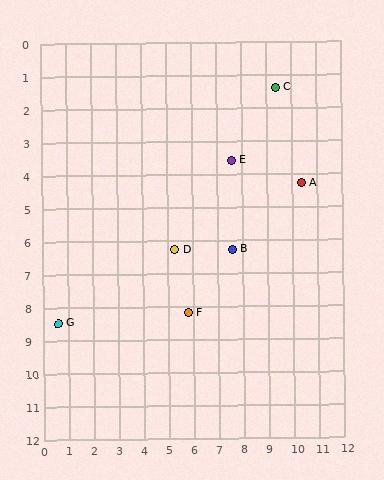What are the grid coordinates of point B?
Point B is at approximately (7.6, 6.3).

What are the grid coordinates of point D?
Point D is at approximately (5.3, 6.3).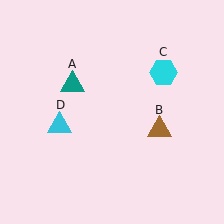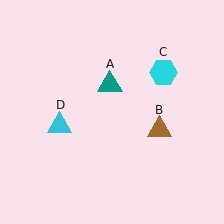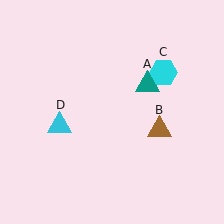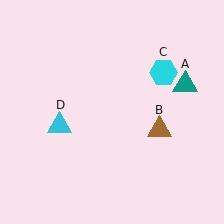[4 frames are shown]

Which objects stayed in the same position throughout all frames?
Brown triangle (object B) and cyan hexagon (object C) and cyan triangle (object D) remained stationary.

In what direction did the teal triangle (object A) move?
The teal triangle (object A) moved right.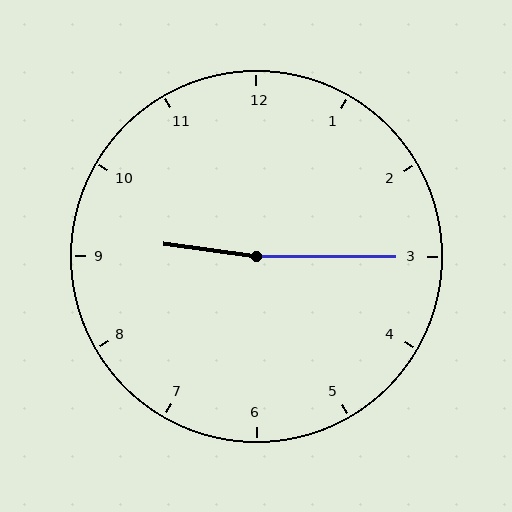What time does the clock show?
9:15.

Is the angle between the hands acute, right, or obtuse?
It is obtuse.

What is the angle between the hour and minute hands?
Approximately 172 degrees.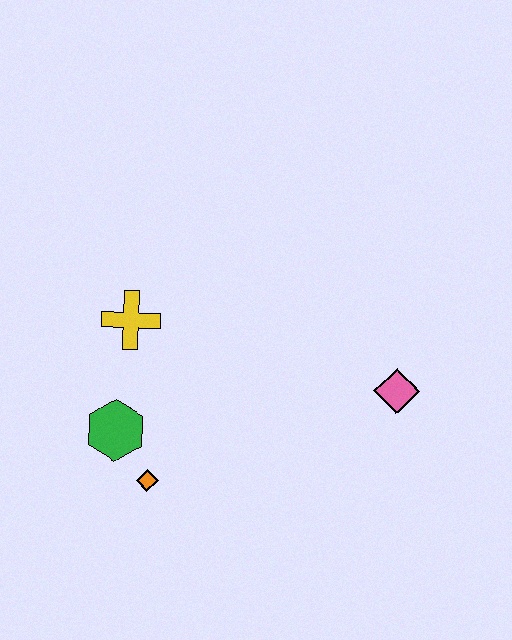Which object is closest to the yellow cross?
The green hexagon is closest to the yellow cross.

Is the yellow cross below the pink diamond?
No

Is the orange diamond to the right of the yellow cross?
Yes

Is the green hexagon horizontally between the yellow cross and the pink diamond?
No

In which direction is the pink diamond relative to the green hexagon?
The pink diamond is to the right of the green hexagon.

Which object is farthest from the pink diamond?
The green hexagon is farthest from the pink diamond.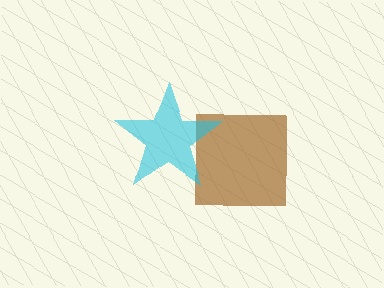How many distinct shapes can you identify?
There are 2 distinct shapes: a brown square, a cyan star.